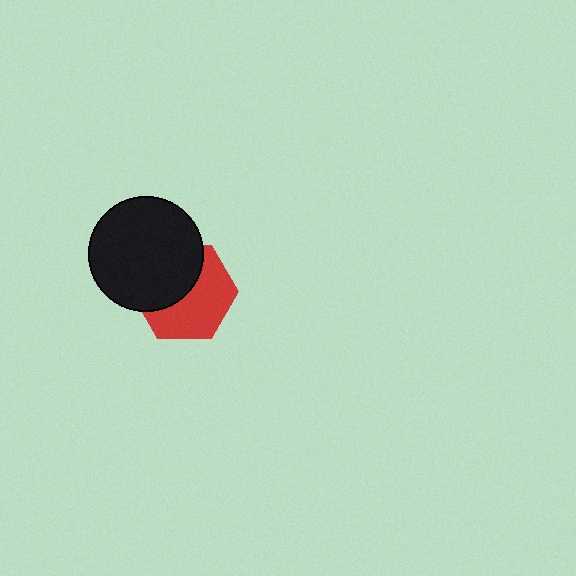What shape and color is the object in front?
The object in front is a black circle.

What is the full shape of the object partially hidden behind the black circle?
The partially hidden object is a red hexagon.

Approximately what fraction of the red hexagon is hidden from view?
Roughly 45% of the red hexagon is hidden behind the black circle.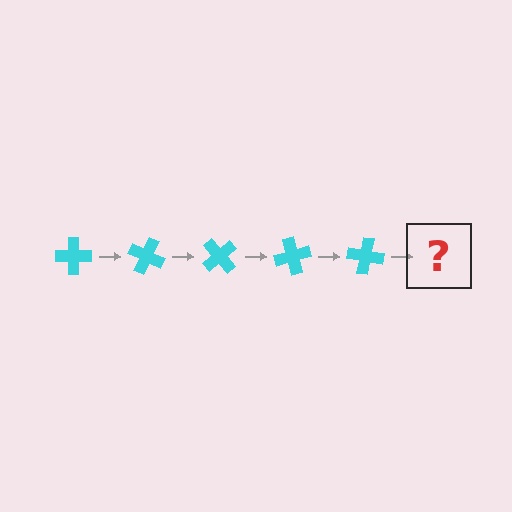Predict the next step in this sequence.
The next step is a cyan cross rotated 125 degrees.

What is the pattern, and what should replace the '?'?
The pattern is that the cross rotates 25 degrees each step. The '?' should be a cyan cross rotated 125 degrees.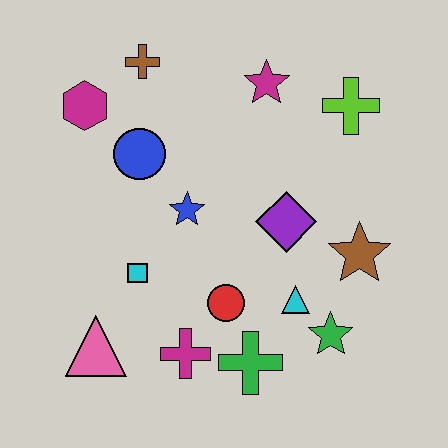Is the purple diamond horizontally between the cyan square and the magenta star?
No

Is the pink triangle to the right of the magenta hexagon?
Yes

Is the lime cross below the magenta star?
Yes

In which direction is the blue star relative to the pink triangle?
The blue star is above the pink triangle.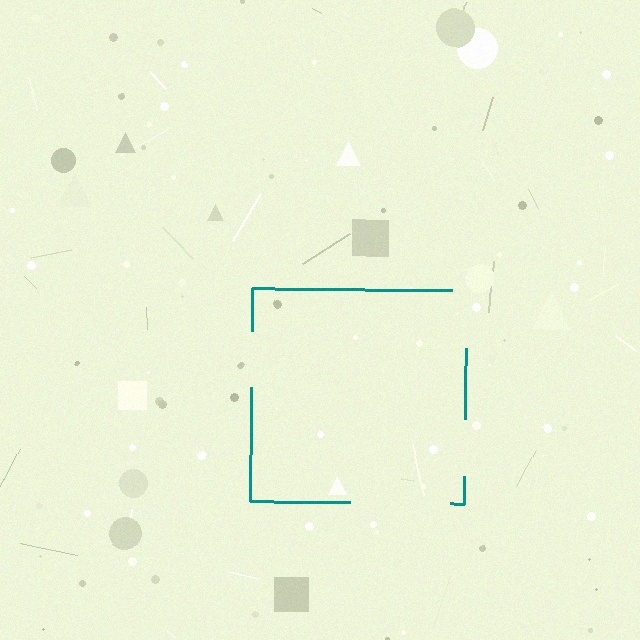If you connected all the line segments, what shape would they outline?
They would outline a square.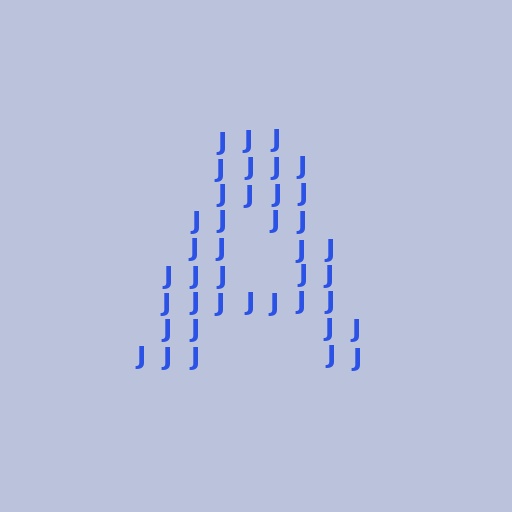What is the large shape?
The large shape is the letter A.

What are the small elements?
The small elements are letter J's.